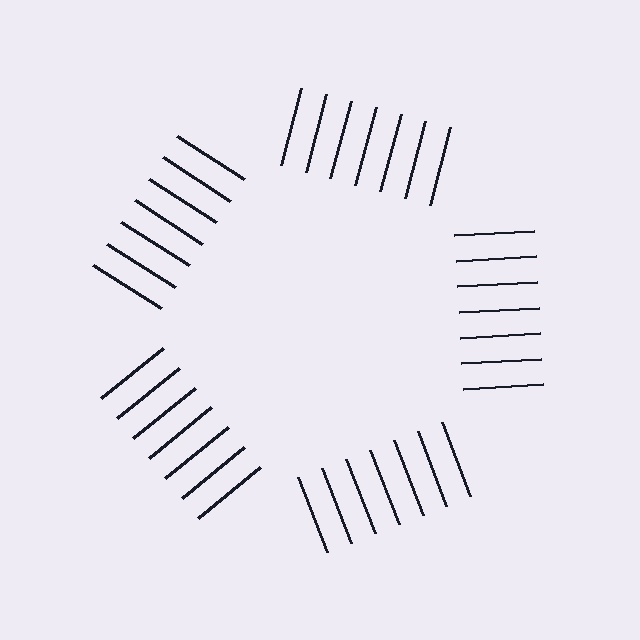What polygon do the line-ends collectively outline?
An illusory pentagon — the line segments terminate on its edges but no continuous stroke is drawn.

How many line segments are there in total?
35 — 7 along each of the 5 edges.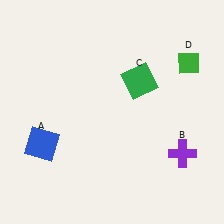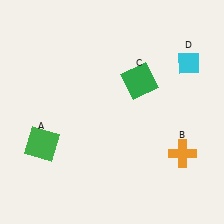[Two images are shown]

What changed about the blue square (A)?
In Image 1, A is blue. In Image 2, it changed to green.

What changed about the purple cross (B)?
In Image 1, B is purple. In Image 2, it changed to orange.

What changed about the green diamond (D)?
In Image 1, D is green. In Image 2, it changed to cyan.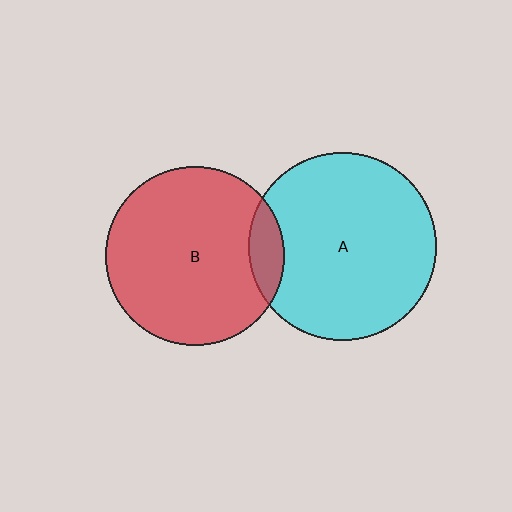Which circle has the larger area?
Circle A (cyan).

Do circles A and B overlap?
Yes.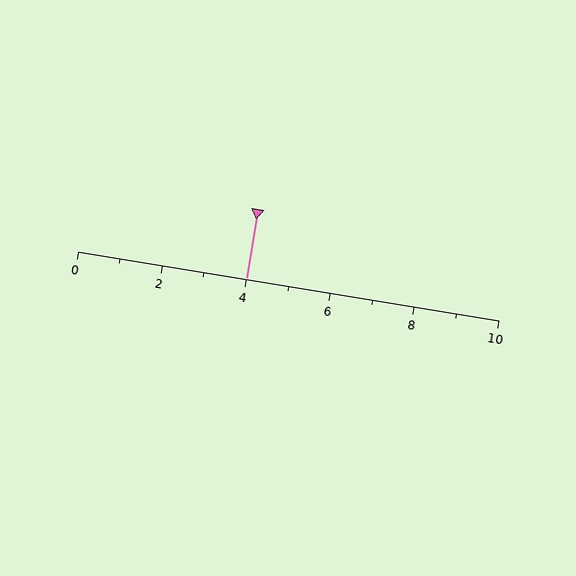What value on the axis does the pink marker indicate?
The marker indicates approximately 4.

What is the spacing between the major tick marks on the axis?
The major ticks are spaced 2 apart.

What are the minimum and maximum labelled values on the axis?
The axis runs from 0 to 10.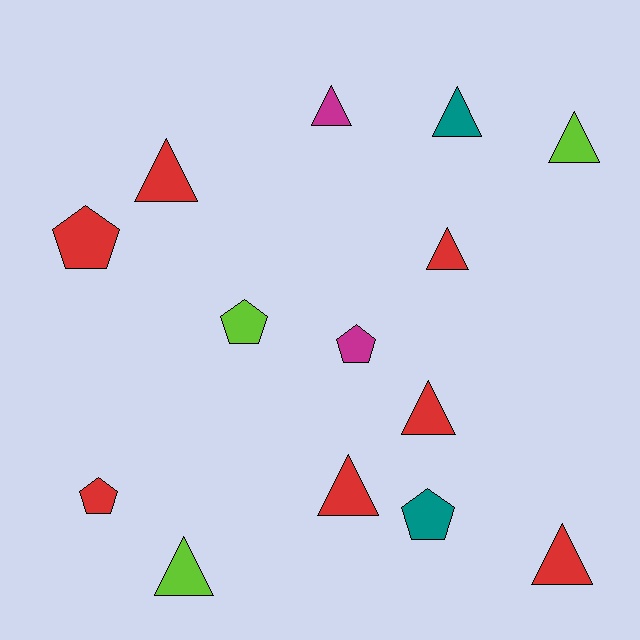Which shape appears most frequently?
Triangle, with 9 objects.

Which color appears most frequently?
Red, with 7 objects.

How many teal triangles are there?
There is 1 teal triangle.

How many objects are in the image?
There are 14 objects.